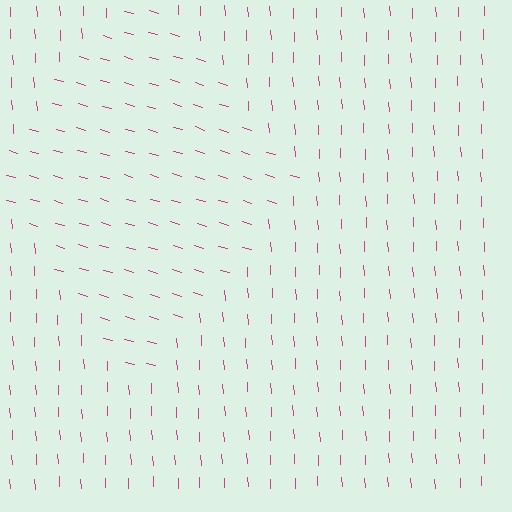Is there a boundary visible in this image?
Yes, there is a texture boundary formed by a change in line orientation.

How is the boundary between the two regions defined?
The boundary is defined purely by a change in line orientation (approximately 71 degrees difference). All lines are the same color and thickness.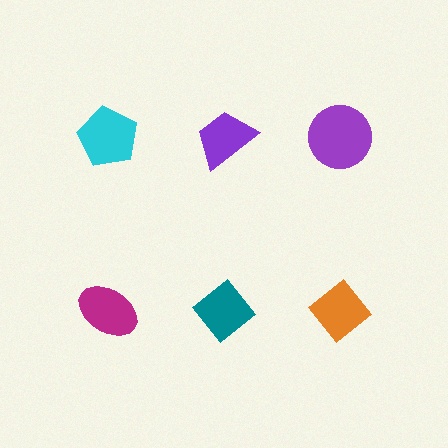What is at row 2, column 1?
A magenta ellipse.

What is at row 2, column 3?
An orange diamond.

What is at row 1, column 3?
A purple circle.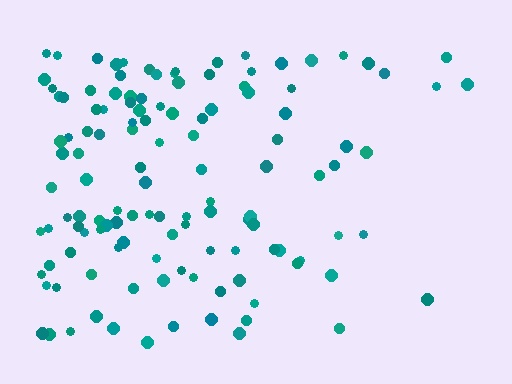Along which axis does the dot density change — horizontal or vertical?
Horizontal.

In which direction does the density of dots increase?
From right to left, with the left side densest.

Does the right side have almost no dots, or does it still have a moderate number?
Still a moderate number, just noticeably fewer than the left.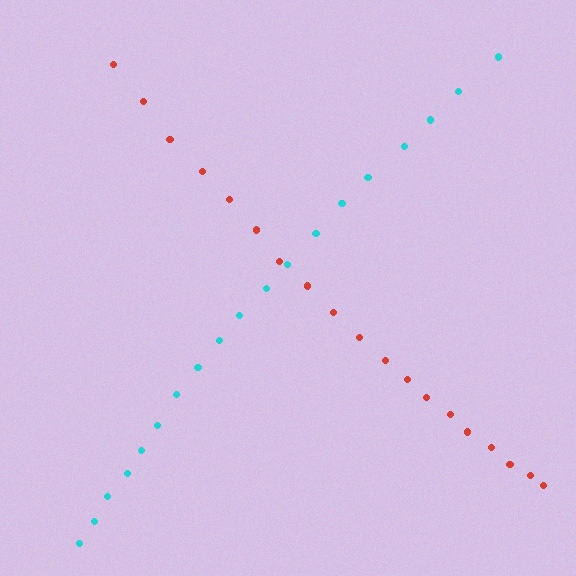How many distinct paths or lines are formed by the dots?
There are 2 distinct paths.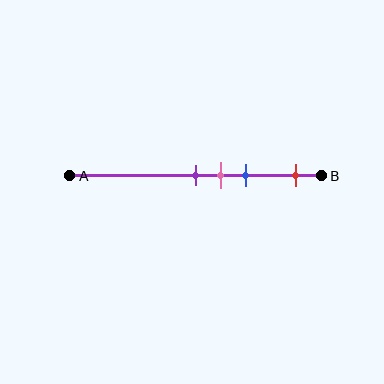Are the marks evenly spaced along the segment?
No, the marks are not evenly spaced.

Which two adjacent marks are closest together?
The purple and pink marks are the closest adjacent pair.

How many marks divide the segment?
There are 4 marks dividing the segment.